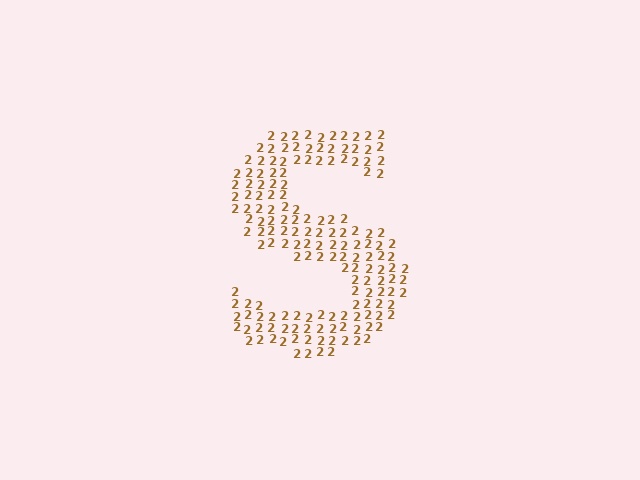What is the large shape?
The large shape is the letter S.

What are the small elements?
The small elements are digit 2's.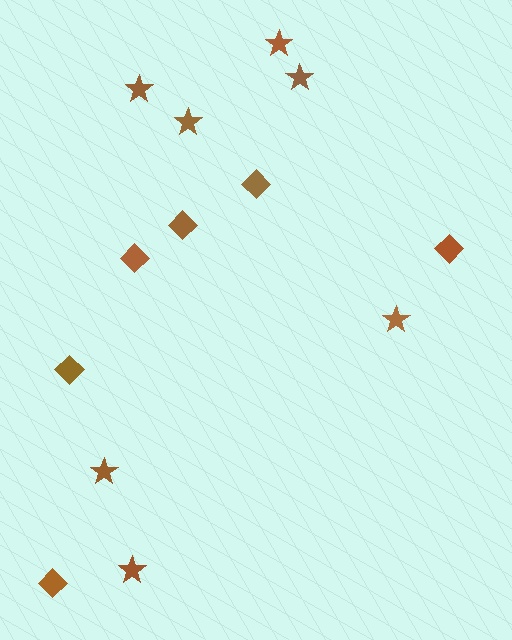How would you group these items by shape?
There are 2 groups: one group of diamonds (6) and one group of stars (7).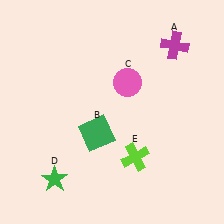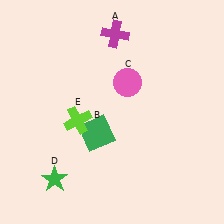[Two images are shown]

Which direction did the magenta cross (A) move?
The magenta cross (A) moved left.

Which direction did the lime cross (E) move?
The lime cross (E) moved left.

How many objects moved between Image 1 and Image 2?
2 objects moved between the two images.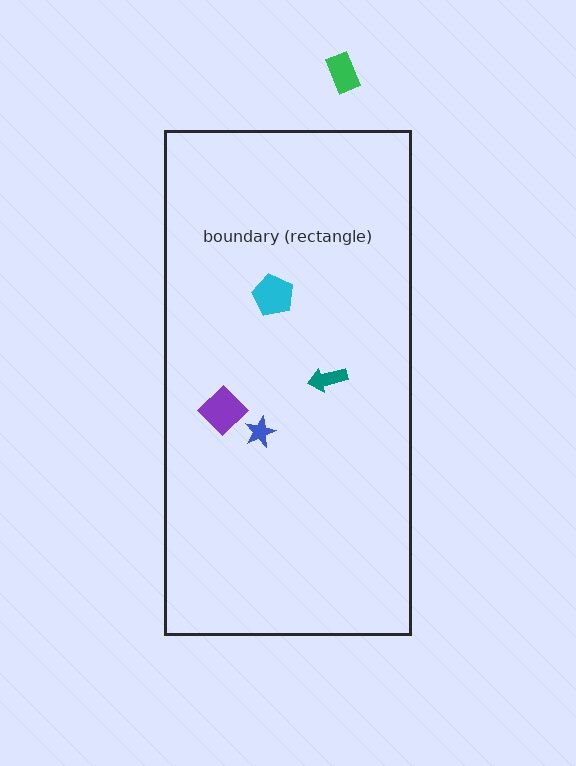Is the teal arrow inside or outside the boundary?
Inside.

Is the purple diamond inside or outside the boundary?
Inside.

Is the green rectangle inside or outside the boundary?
Outside.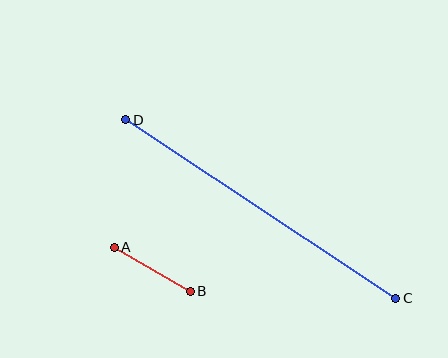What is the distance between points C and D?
The distance is approximately 324 pixels.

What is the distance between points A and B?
The distance is approximately 88 pixels.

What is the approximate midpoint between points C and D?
The midpoint is at approximately (261, 209) pixels.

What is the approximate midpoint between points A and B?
The midpoint is at approximately (152, 269) pixels.